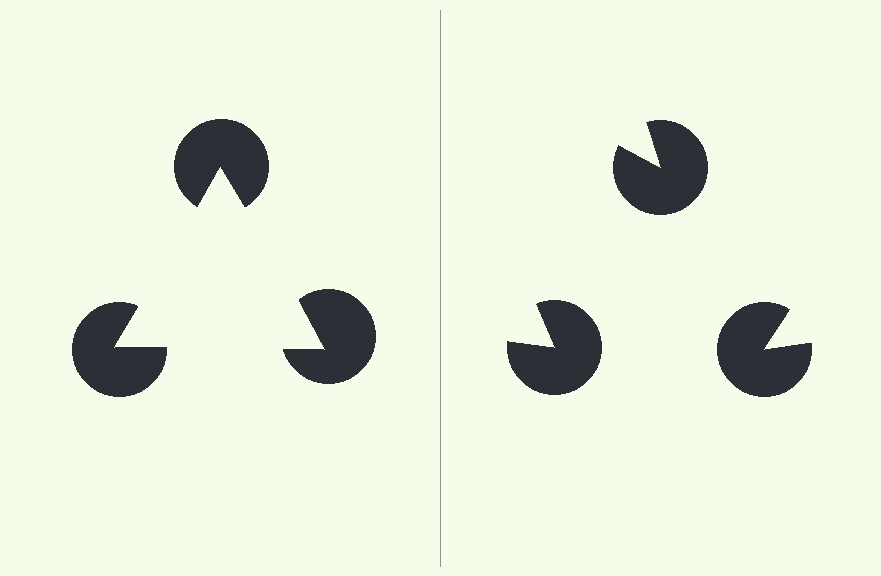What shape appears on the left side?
An illusory triangle.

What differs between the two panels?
The pac-man discs are positioned identically on both sides; only the wedge orientations differ. On the left they align to a triangle; on the right they are misaligned.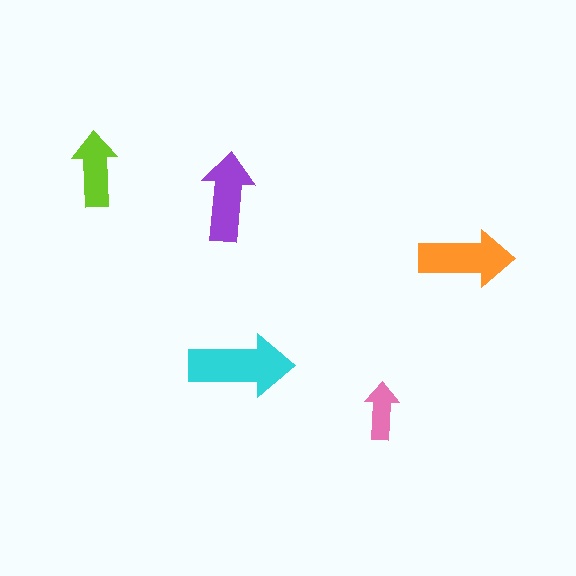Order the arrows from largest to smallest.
the cyan one, the orange one, the purple one, the lime one, the pink one.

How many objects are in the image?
There are 5 objects in the image.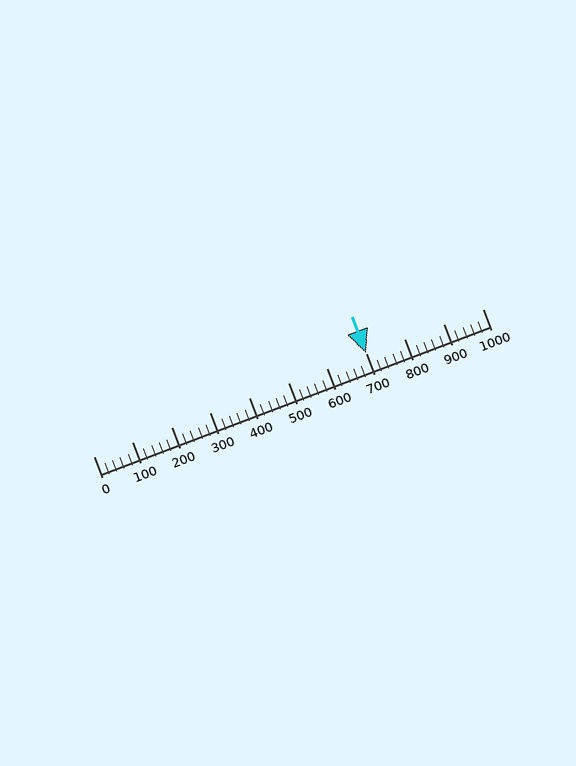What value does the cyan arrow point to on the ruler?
The cyan arrow points to approximately 700.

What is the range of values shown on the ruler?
The ruler shows values from 0 to 1000.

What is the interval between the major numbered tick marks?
The major tick marks are spaced 100 units apart.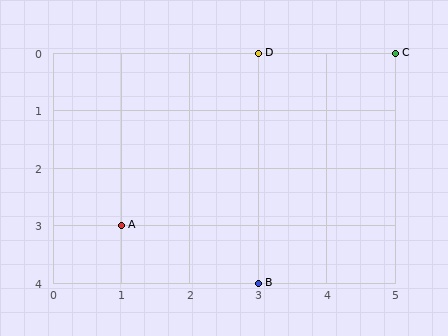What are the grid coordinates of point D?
Point D is at grid coordinates (3, 0).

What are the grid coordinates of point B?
Point B is at grid coordinates (3, 4).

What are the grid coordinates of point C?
Point C is at grid coordinates (5, 0).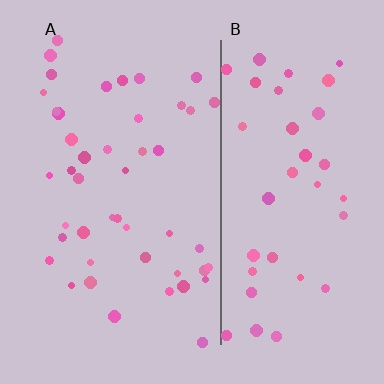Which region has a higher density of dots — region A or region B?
A (the left).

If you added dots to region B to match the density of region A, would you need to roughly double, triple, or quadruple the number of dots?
Approximately double.